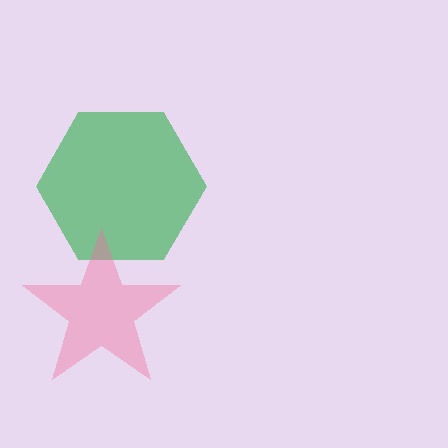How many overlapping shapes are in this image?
There are 2 overlapping shapes in the image.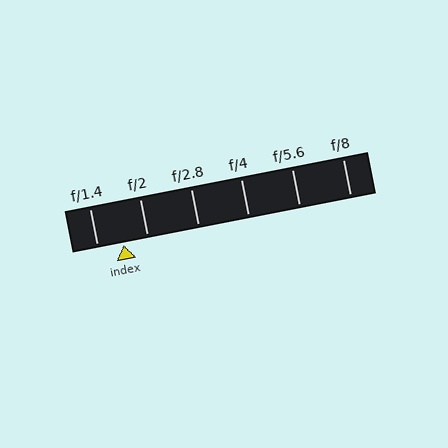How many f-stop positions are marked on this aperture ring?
There are 6 f-stop positions marked.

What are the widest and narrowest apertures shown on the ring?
The widest aperture shown is f/1.4 and the narrowest is f/8.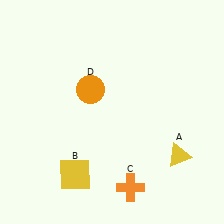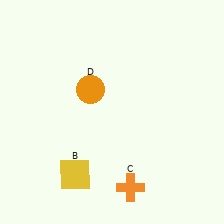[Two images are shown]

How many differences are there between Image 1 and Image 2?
There is 1 difference between the two images.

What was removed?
The yellow triangle (A) was removed in Image 2.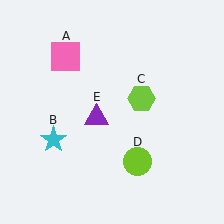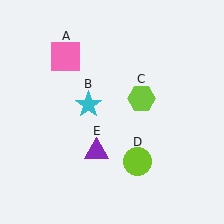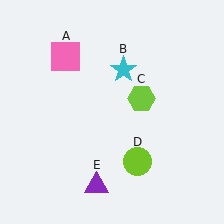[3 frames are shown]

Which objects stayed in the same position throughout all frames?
Pink square (object A) and lime hexagon (object C) and lime circle (object D) remained stationary.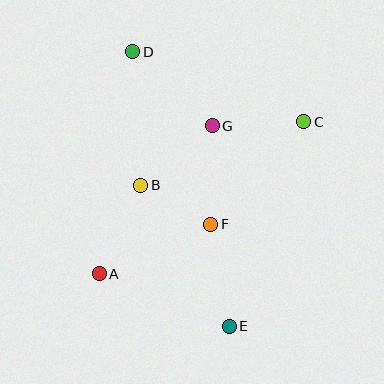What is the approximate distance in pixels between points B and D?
The distance between B and D is approximately 134 pixels.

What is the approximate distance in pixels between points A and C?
The distance between A and C is approximately 255 pixels.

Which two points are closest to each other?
Points B and F are closest to each other.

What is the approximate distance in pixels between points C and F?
The distance between C and F is approximately 138 pixels.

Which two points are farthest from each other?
Points D and E are farthest from each other.